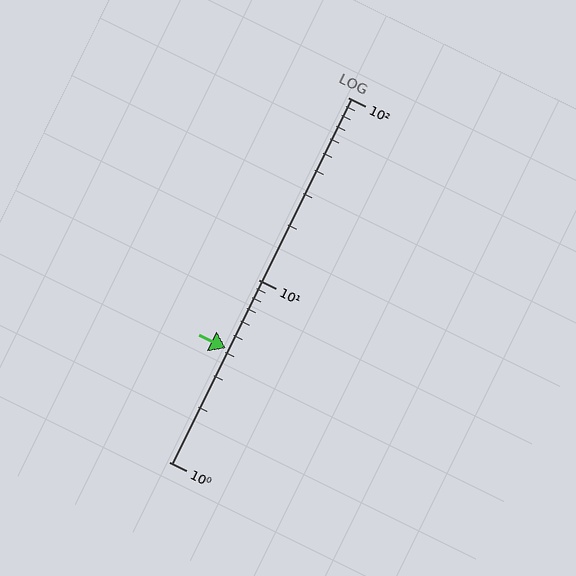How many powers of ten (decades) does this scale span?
The scale spans 2 decades, from 1 to 100.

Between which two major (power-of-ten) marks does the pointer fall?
The pointer is between 1 and 10.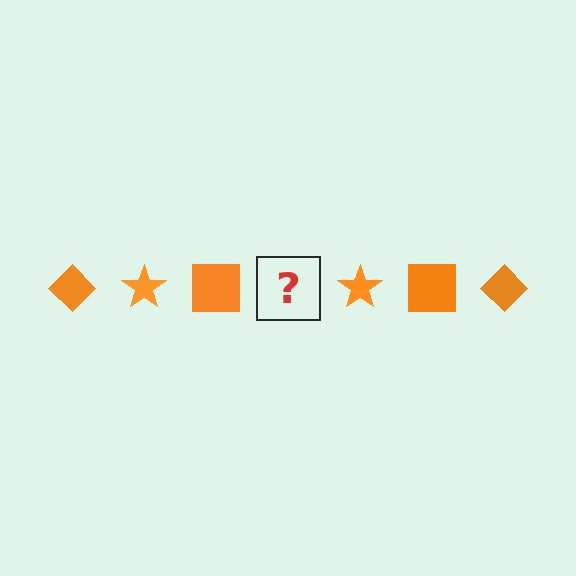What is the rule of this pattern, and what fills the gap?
The rule is that the pattern cycles through diamond, star, square shapes in orange. The gap should be filled with an orange diamond.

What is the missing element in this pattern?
The missing element is an orange diamond.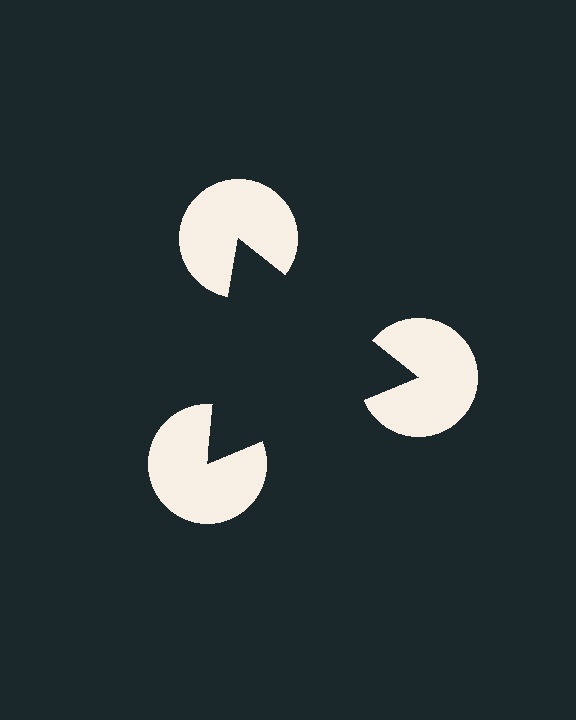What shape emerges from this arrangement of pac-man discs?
An illusory triangle — its edges are inferred from the aligned wedge cuts in the pac-man discs, not physically drawn.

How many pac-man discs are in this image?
There are 3 — one at each vertex of the illusory triangle.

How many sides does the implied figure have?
3 sides.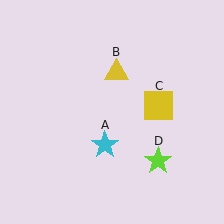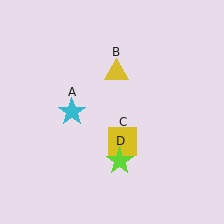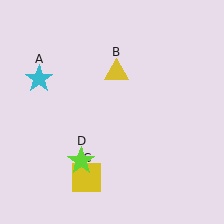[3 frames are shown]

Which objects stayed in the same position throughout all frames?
Yellow triangle (object B) remained stationary.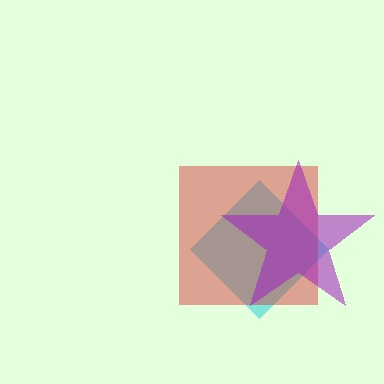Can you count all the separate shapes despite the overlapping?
Yes, there are 3 separate shapes.